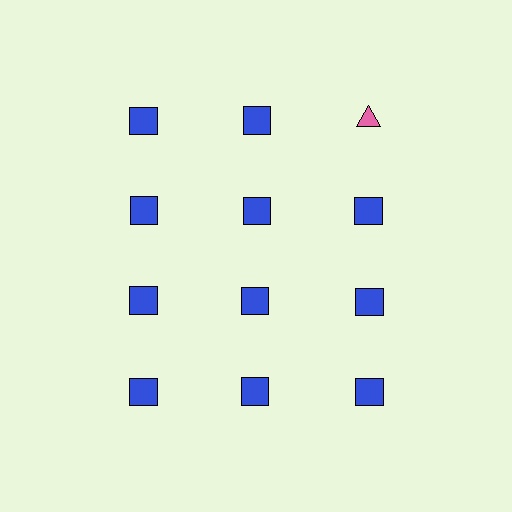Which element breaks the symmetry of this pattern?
The pink triangle in the top row, center column breaks the symmetry. All other shapes are blue squares.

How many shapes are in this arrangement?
There are 12 shapes arranged in a grid pattern.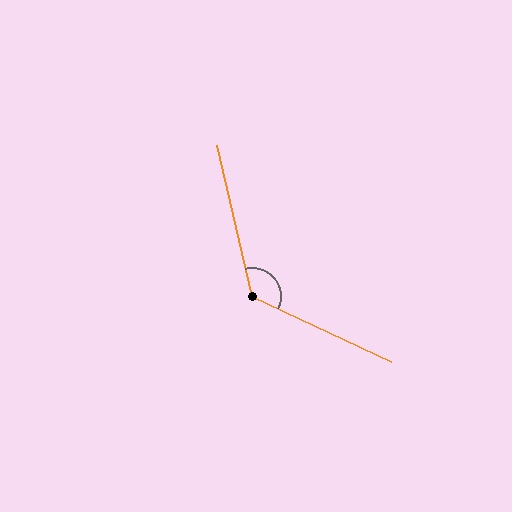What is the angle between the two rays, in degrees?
Approximately 128 degrees.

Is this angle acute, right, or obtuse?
It is obtuse.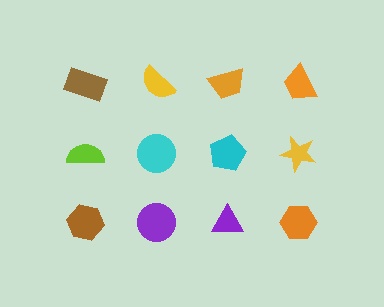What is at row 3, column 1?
A brown hexagon.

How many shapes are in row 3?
4 shapes.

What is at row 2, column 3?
A cyan pentagon.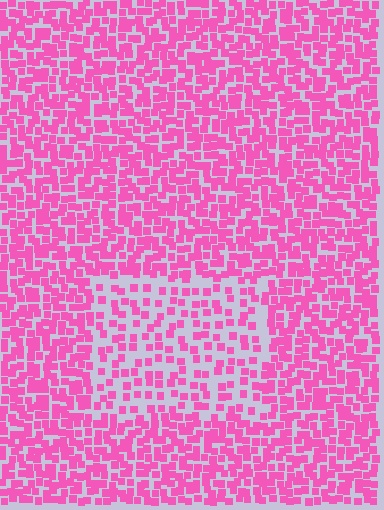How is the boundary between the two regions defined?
The boundary is defined by a change in element density (approximately 2.0x ratio). All elements are the same color, size, and shape.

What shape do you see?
I see a rectangle.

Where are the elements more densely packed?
The elements are more densely packed outside the rectangle boundary.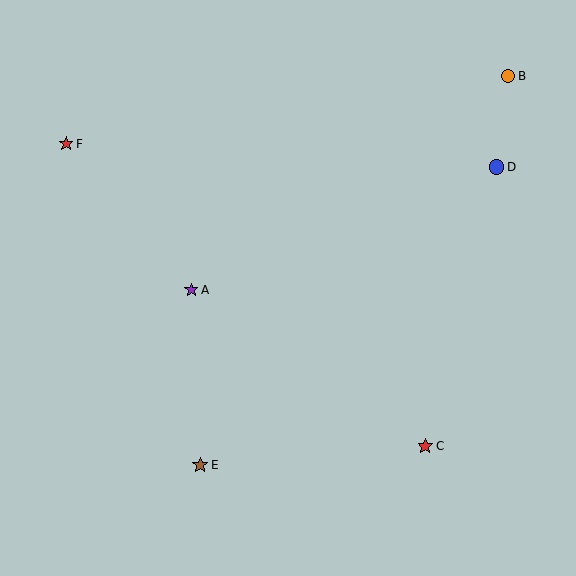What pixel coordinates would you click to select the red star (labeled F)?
Click at (66, 144) to select the red star F.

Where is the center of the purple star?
The center of the purple star is at (191, 290).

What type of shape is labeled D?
Shape D is a blue circle.